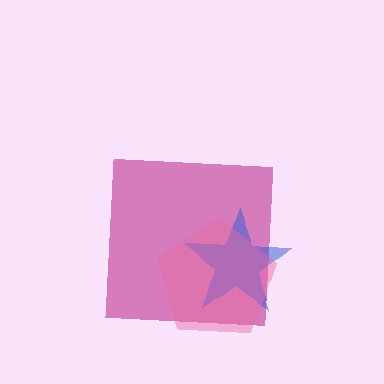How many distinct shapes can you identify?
There are 3 distinct shapes: a magenta square, a blue star, a pink pentagon.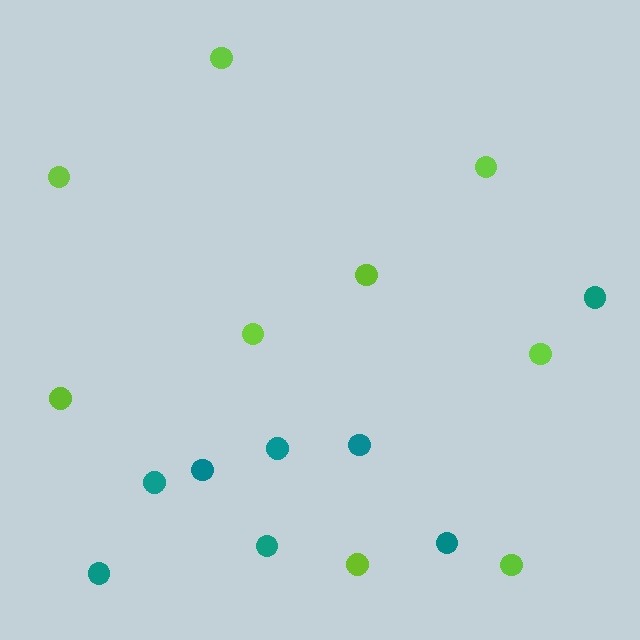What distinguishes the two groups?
There are 2 groups: one group of teal circles (8) and one group of lime circles (9).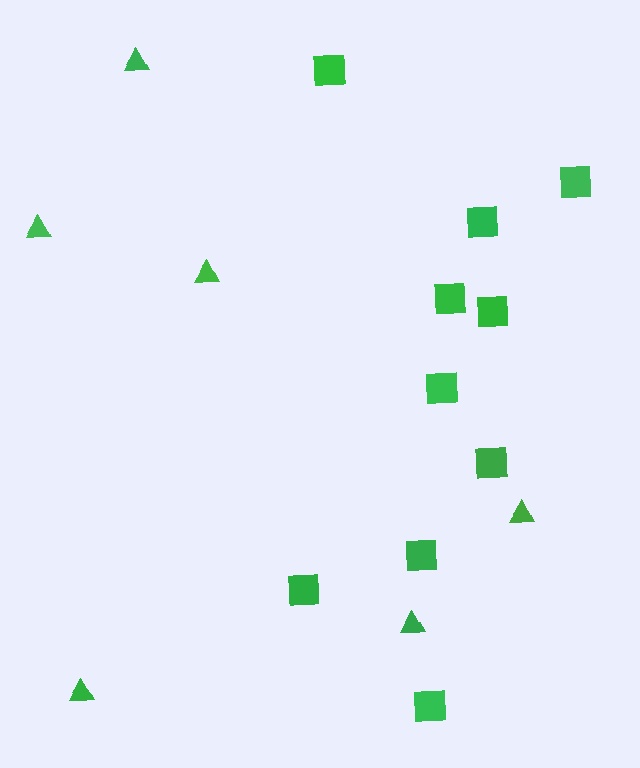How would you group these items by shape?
There are 2 groups: one group of squares (10) and one group of triangles (6).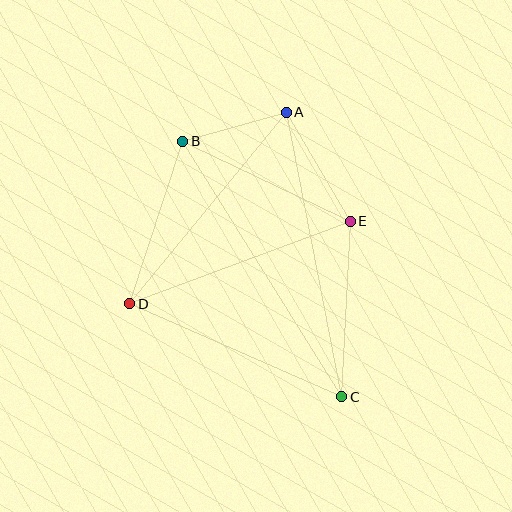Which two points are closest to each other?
Points A and B are closest to each other.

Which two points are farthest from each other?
Points B and C are farthest from each other.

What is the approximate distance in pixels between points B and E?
The distance between B and E is approximately 186 pixels.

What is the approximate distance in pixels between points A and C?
The distance between A and C is approximately 290 pixels.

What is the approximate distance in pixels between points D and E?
The distance between D and E is approximately 236 pixels.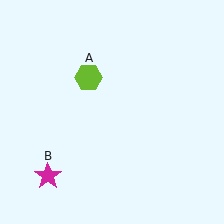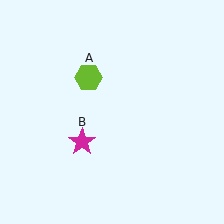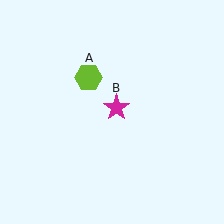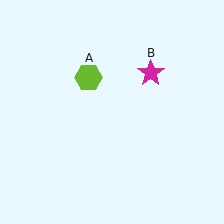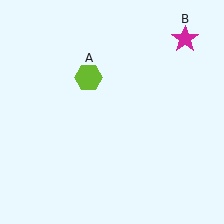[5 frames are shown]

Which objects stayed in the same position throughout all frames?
Lime hexagon (object A) remained stationary.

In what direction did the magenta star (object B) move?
The magenta star (object B) moved up and to the right.